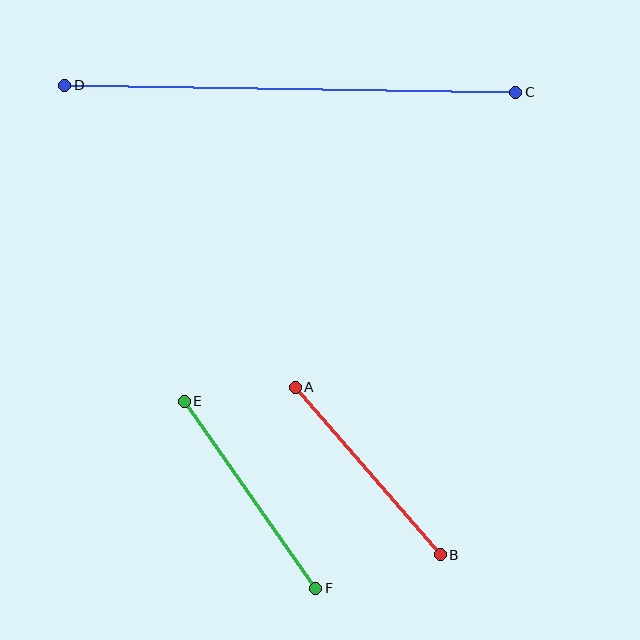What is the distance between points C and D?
The distance is approximately 451 pixels.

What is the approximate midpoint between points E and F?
The midpoint is at approximately (250, 495) pixels.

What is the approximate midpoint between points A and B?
The midpoint is at approximately (368, 471) pixels.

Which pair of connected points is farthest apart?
Points C and D are farthest apart.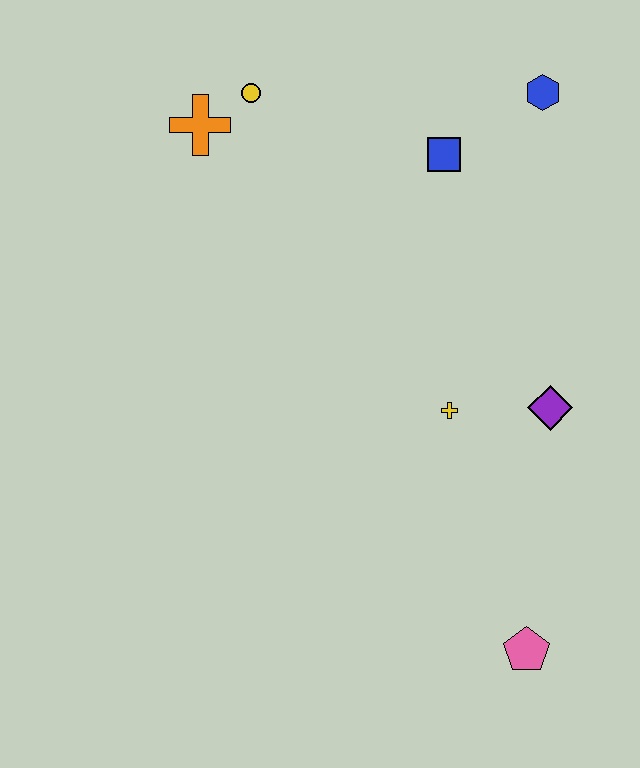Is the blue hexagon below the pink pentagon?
No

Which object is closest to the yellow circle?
The orange cross is closest to the yellow circle.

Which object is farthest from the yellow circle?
The pink pentagon is farthest from the yellow circle.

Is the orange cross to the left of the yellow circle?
Yes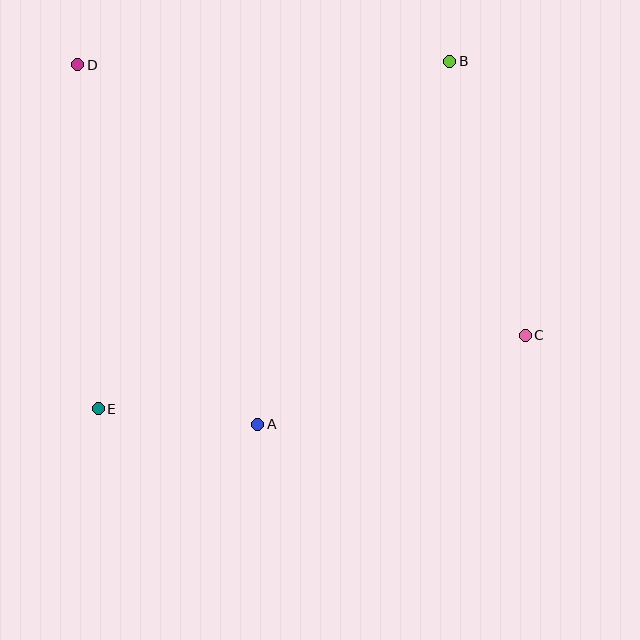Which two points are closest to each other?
Points A and E are closest to each other.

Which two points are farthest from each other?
Points C and D are farthest from each other.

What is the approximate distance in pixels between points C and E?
The distance between C and E is approximately 434 pixels.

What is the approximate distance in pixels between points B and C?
The distance between B and C is approximately 284 pixels.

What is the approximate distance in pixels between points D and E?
The distance between D and E is approximately 345 pixels.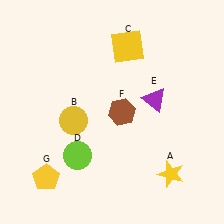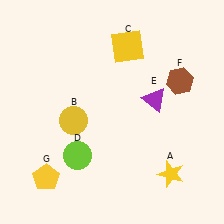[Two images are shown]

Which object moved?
The brown hexagon (F) moved right.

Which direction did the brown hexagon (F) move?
The brown hexagon (F) moved right.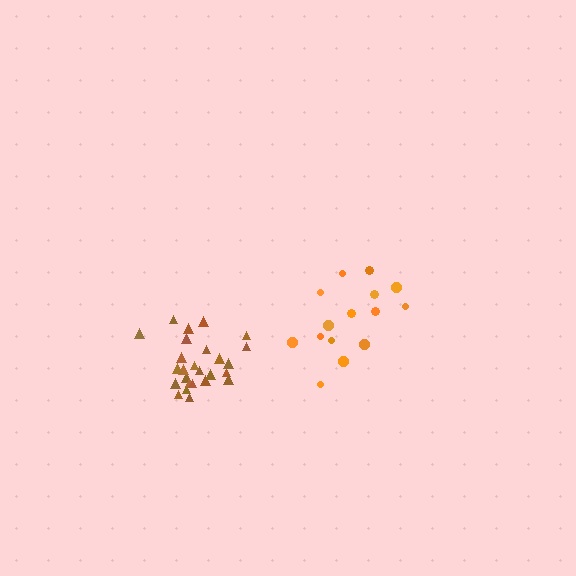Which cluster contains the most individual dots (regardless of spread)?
Brown (27).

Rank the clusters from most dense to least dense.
brown, orange.